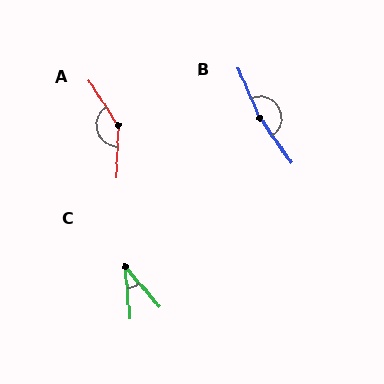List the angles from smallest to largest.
C (36°), A (145°), B (169°).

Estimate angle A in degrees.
Approximately 145 degrees.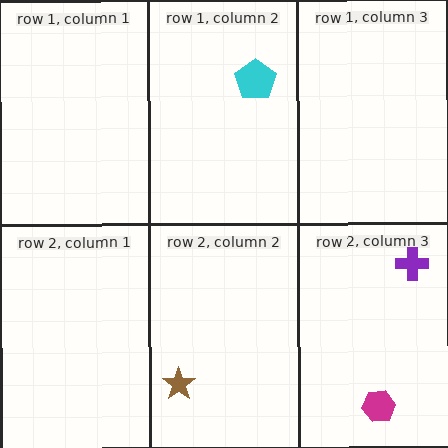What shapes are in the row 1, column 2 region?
The cyan pentagon.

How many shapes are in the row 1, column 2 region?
1.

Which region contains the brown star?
The row 2, column 2 region.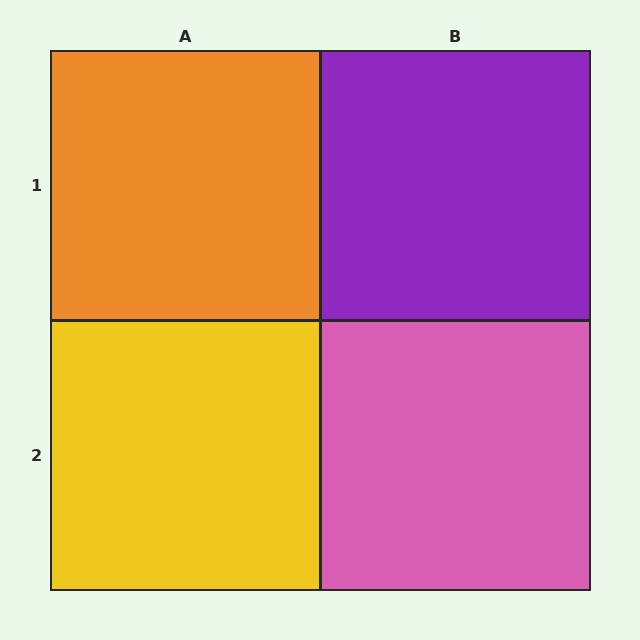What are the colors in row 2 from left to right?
Yellow, pink.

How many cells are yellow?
1 cell is yellow.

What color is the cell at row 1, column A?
Orange.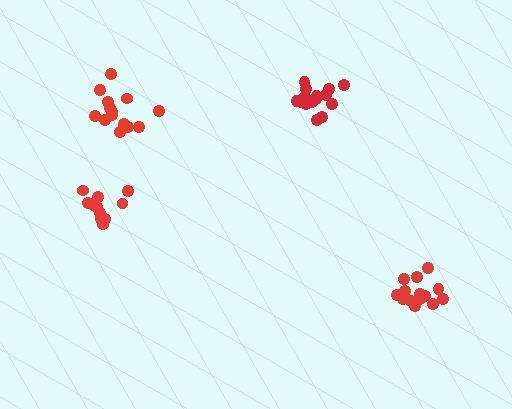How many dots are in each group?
Group 1: 14 dots, Group 2: 17 dots, Group 3: 14 dots, Group 4: 11 dots (56 total).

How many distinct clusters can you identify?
There are 4 distinct clusters.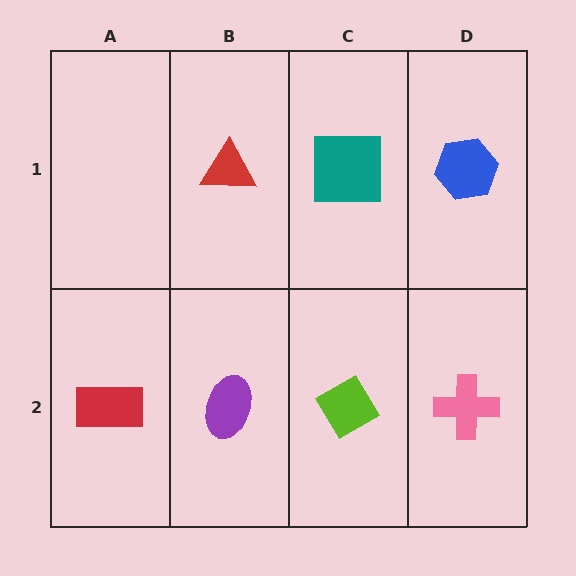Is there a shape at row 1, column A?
No, that cell is empty.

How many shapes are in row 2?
4 shapes.